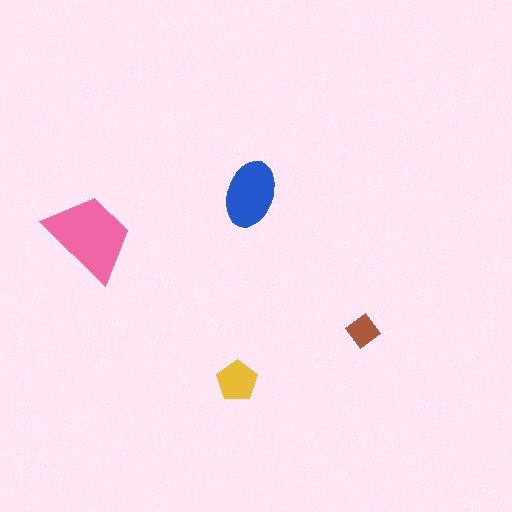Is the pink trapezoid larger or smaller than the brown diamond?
Larger.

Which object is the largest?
The pink trapezoid.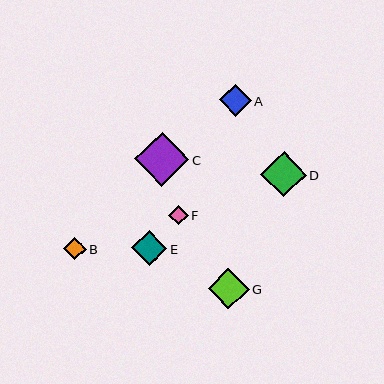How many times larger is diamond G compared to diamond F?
Diamond G is approximately 2.1 times the size of diamond F.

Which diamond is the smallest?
Diamond F is the smallest with a size of approximately 19 pixels.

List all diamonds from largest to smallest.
From largest to smallest: C, D, G, E, A, B, F.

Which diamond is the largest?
Diamond C is the largest with a size of approximately 54 pixels.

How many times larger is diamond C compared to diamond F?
Diamond C is approximately 2.8 times the size of diamond F.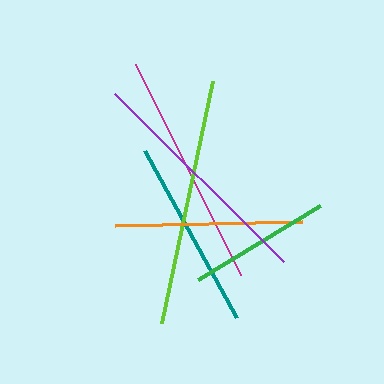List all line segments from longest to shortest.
From longest to shortest: lime, purple, magenta, teal, orange, green.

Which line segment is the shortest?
The green line is the shortest at approximately 142 pixels.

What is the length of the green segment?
The green segment is approximately 142 pixels long.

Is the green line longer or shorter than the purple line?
The purple line is longer than the green line.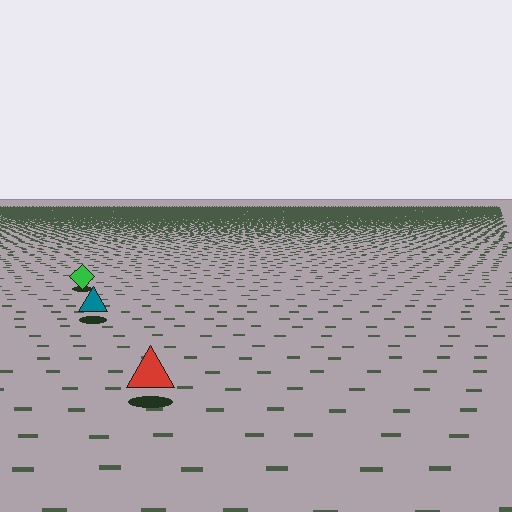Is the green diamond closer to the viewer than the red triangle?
No. The red triangle is closer — you can tell from the texture gradient: the ground texture is coarser near it.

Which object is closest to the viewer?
The red triangle is closest. The texture marks near it are larger and more spread out.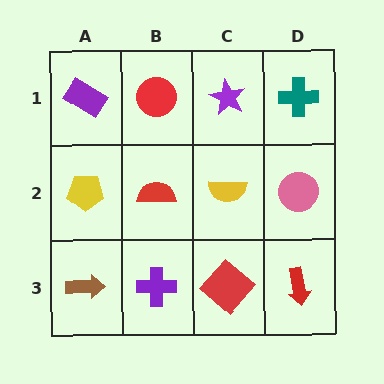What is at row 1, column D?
A teal cross.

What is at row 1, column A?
A purple rectangle.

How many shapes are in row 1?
4 shapes.